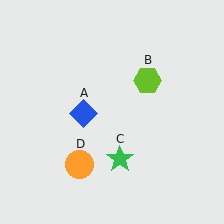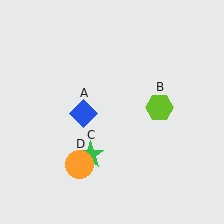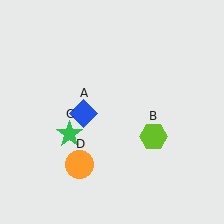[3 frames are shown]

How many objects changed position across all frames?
2 objects changed position: lime hexagon (object B), green star (object C).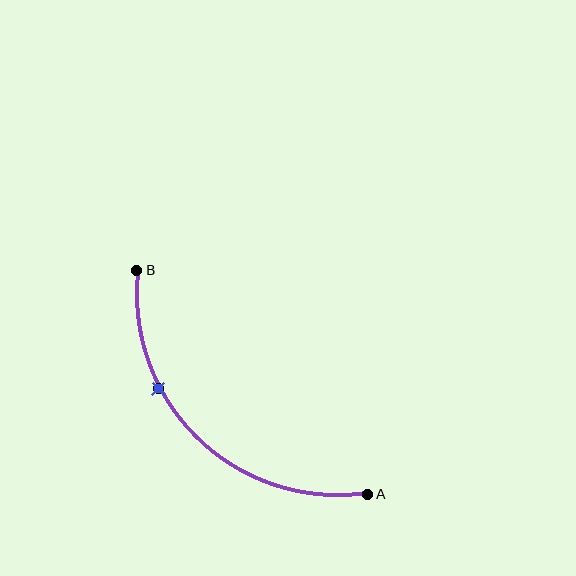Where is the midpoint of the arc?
The arc midpoint is the point on the curve farthest from the straight line joining A and B. It sits below and to the left of that line.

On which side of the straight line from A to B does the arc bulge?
The arc bulges below and to the left of the straight line connecting A and B.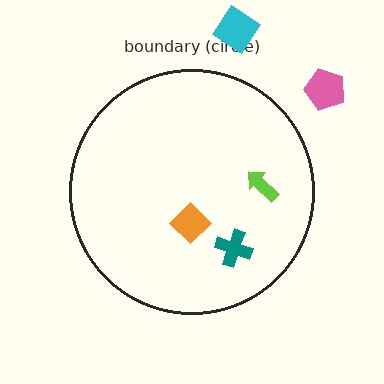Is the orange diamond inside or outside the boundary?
Inside.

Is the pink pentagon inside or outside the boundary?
Outside.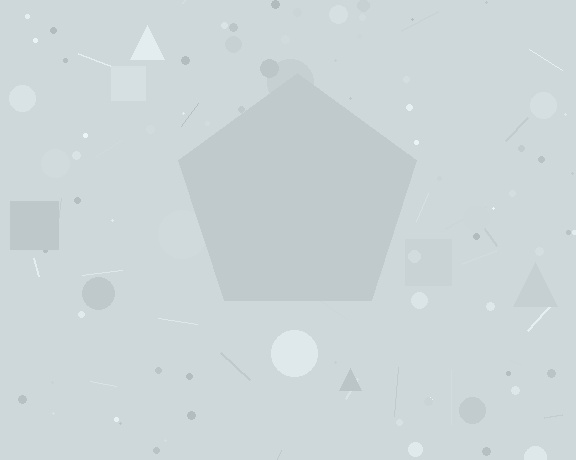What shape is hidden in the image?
A pentagon is hidden in the image.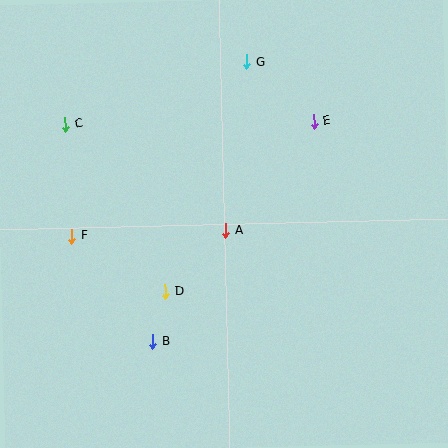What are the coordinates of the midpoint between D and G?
The midpoint between D and G is at (206, 177).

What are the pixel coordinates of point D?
Point D is at (165, 292).